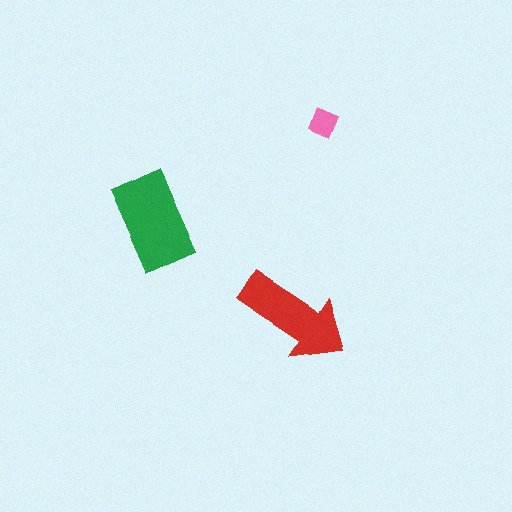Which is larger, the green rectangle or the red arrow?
The green rectangle.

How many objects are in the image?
There are 3 objects in the image.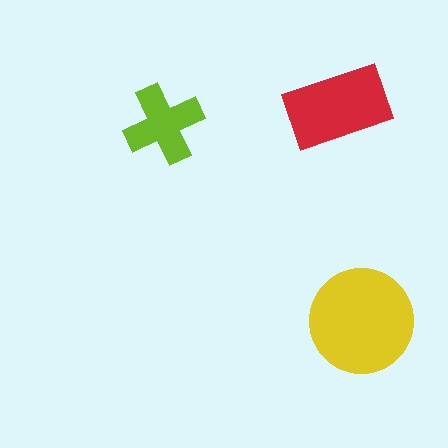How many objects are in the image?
There are 3 objects in the image.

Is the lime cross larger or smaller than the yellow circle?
Smaller.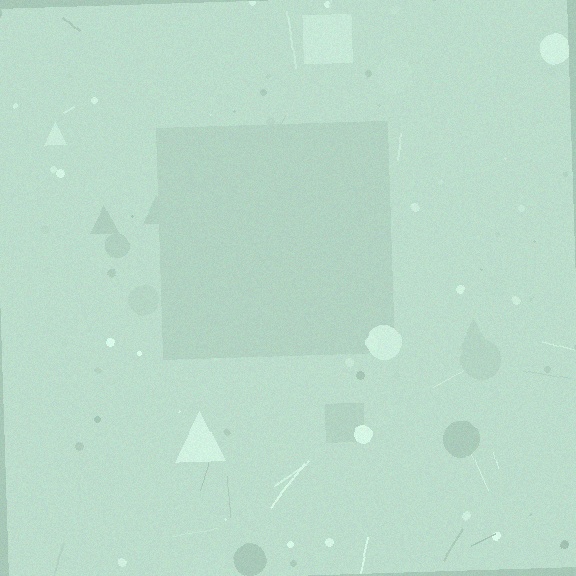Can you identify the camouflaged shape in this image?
The camouflaged shape is a square.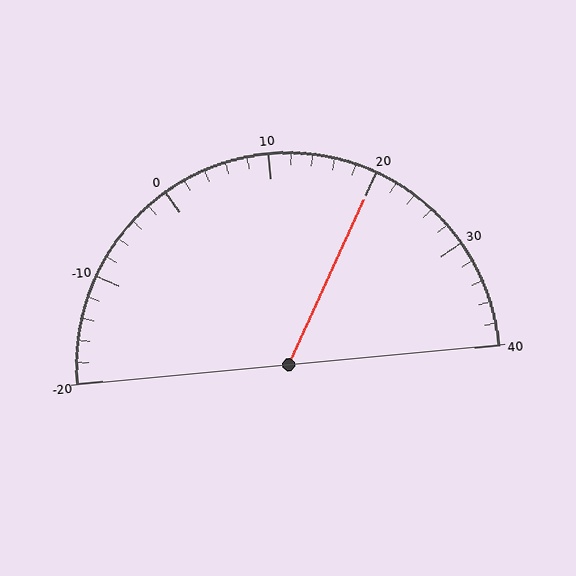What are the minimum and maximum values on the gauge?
The gauge ranges from -20 to 40.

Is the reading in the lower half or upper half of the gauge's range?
The reading is in the upper half of the range (-20 to 40).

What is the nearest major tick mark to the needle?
The nearest major tick mark is 20.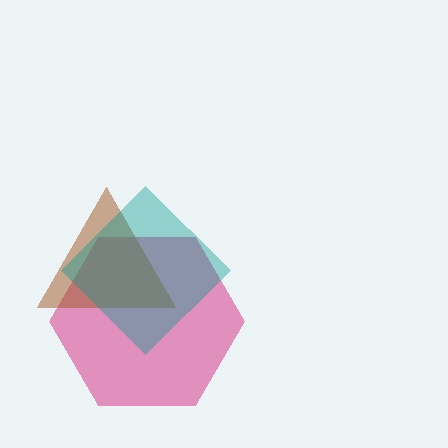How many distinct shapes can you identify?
There are 3 distinct shapes: a pink hexagon, a brown triangle, a teal diamond.